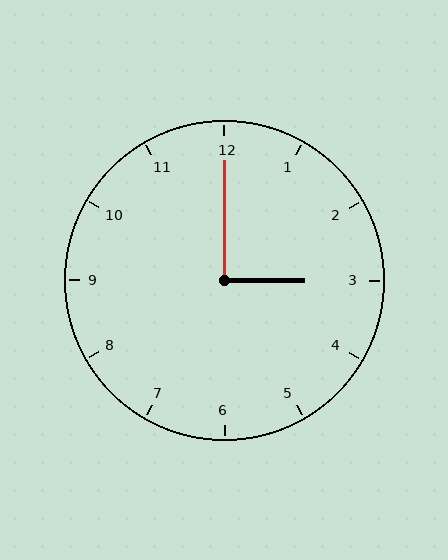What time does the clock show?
3:00.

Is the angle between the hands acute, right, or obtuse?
It is right.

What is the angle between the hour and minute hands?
Approximately 90 degrees.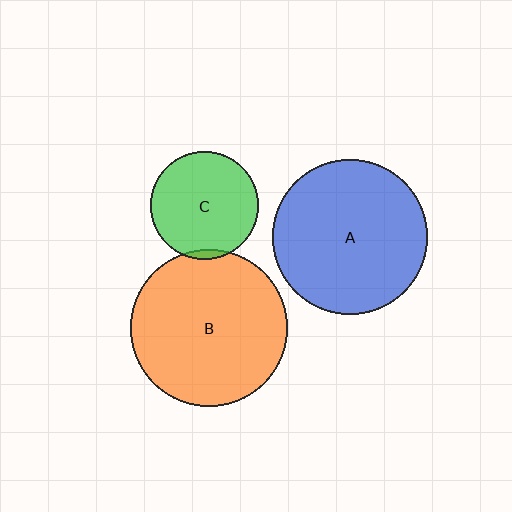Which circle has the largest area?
Circle B (orange).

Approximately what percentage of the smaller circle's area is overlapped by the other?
Approximately 5%.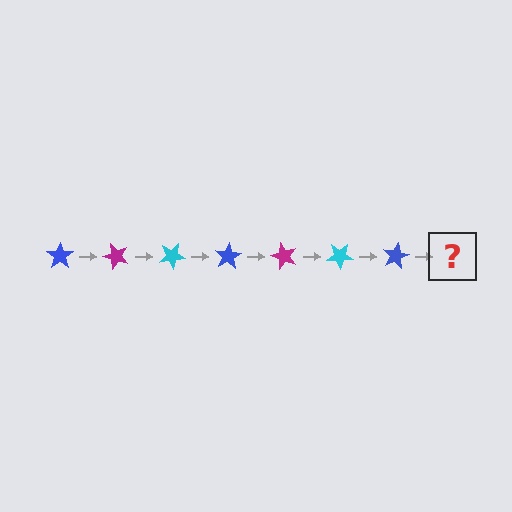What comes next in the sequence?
The next element should be a magenta star, rotated 350 degrees from the start.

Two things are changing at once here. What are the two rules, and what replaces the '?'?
The two rules are that it rotates 50 degrees each step and the color cycles through blue, magenta, and cyan. The '?' should be a magenta star, rotated 350 degrees from the start.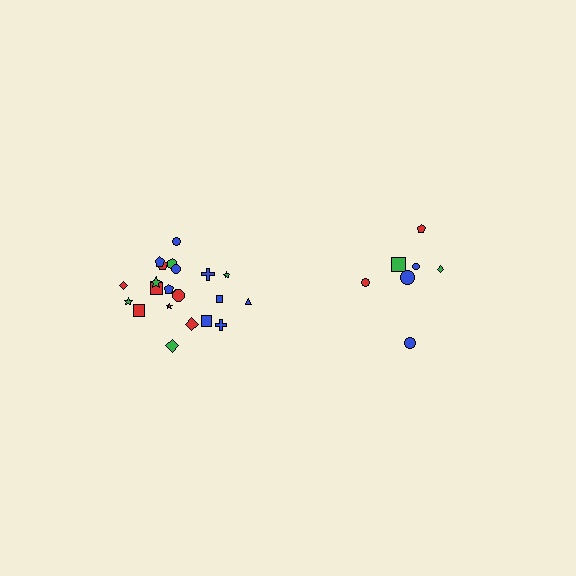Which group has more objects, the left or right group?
The left group.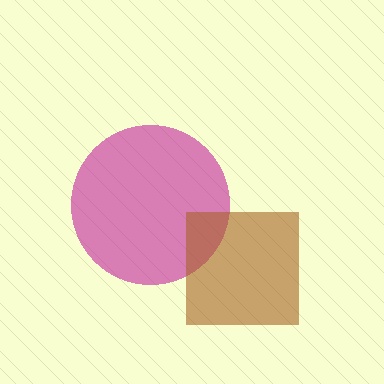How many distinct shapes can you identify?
There are 2 distinct shapes: a magenta circle, a brown square.